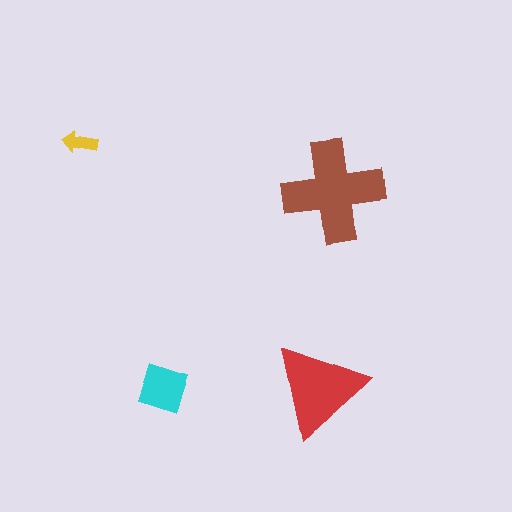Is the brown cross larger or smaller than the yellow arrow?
Larger.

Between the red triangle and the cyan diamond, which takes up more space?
The red triangle.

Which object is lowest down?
The red triangle is bottommost.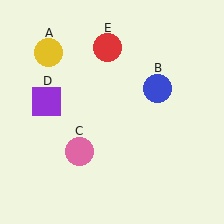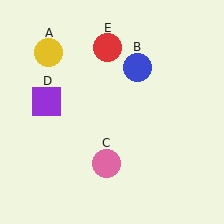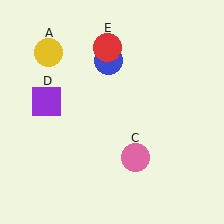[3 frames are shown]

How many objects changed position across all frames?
2 objects changed position: blue circle (object B), pink circle (object C).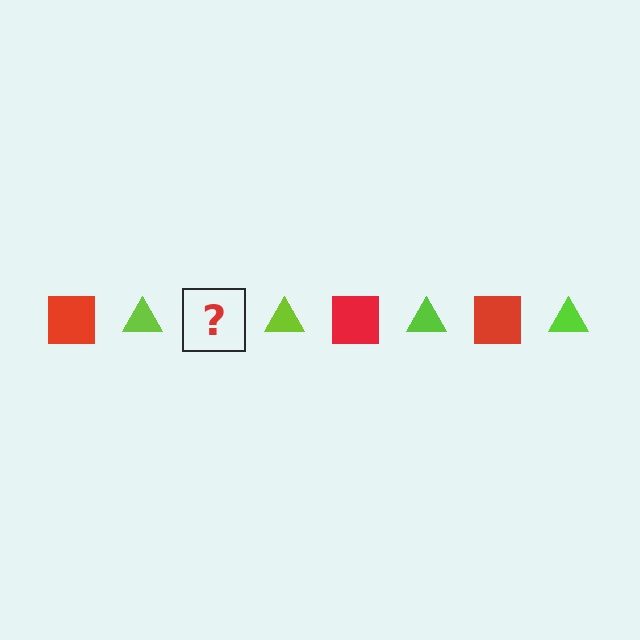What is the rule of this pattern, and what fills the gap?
The rule is that the pattern alternates between red square and lime triangle. The gap should be filled with a red square.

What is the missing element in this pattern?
The missing element is a red square.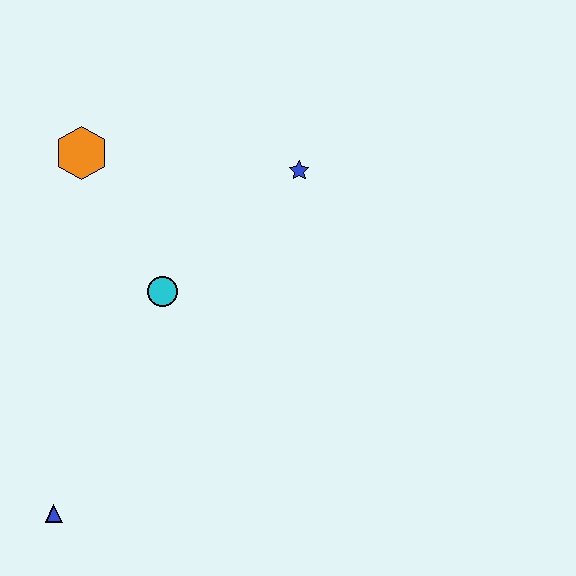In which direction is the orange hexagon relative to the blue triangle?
The orange hexagon is above the blue triangle.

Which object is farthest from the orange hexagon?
The blue triangle is farthest from the orange hexagon.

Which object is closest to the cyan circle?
The orange hexagon is closest to the cyan circle.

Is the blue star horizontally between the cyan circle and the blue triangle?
No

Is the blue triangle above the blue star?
No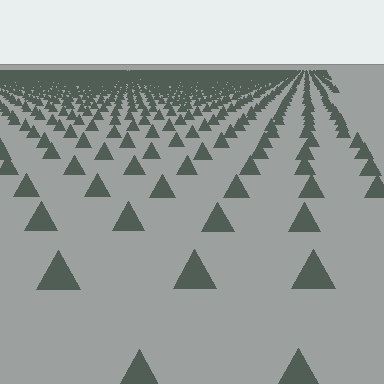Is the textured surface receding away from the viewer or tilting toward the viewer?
The surface is receding away from the viewer. Texture elements get smaller and denser toward the top.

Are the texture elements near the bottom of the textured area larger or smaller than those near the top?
Larger. Near the bottom, elements are closer to the viewer and appear at a bigger on-screen size.